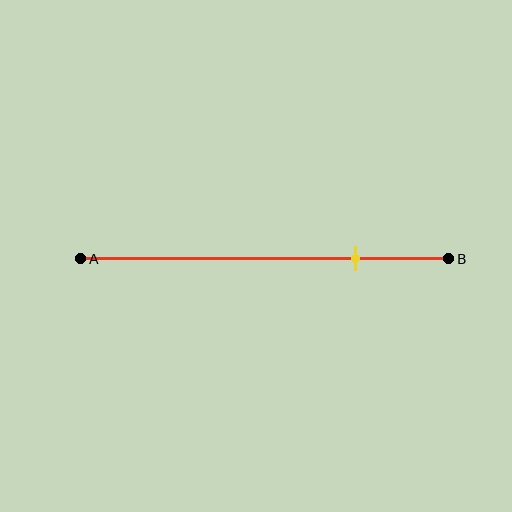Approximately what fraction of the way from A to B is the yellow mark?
The yellow mark is approximately 75% of the way from A to B.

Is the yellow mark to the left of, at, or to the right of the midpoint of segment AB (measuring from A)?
The yellow mark is to the right of the midpoint of segment AB.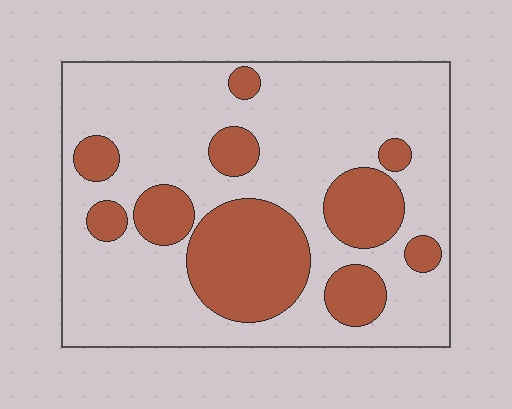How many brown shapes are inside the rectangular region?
10.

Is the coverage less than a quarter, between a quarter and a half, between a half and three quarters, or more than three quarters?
Between a quarter and a half.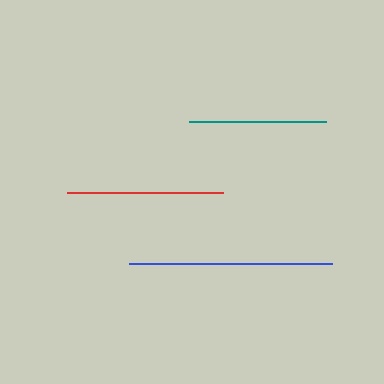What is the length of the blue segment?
The blue segment is approximately 202 pixels long.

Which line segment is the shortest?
The teal line is the shortest at approximately 137 pixels.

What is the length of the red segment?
The red segment is approximately 155 pixels long.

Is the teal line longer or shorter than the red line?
The red line is longer than the teal line.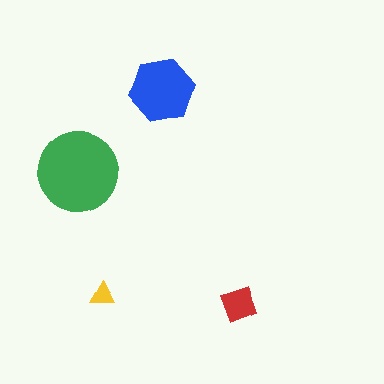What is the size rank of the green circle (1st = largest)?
1st.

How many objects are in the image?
There are 4 objects in the image.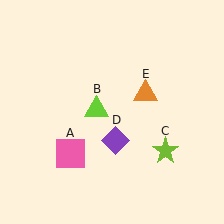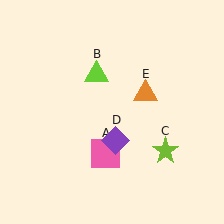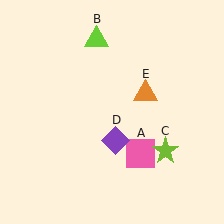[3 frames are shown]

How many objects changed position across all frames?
2 objects changed position: pink square (object A), lime triangle (object B).